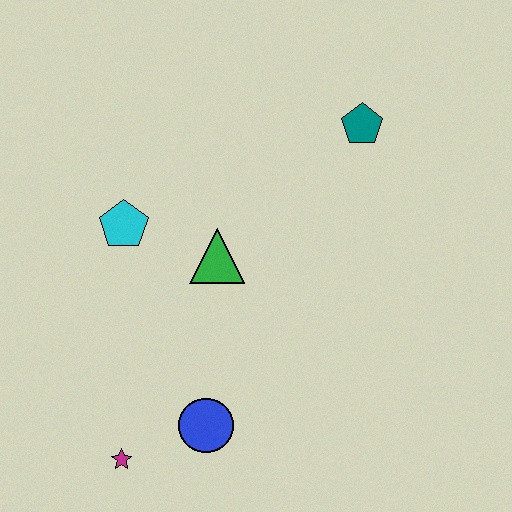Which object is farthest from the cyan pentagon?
The teal pentagon is farthest from the cyan pentagon.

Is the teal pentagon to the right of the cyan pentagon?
Yes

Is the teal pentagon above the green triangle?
Yes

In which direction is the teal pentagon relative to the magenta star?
The teal pentagon is above the magenta star.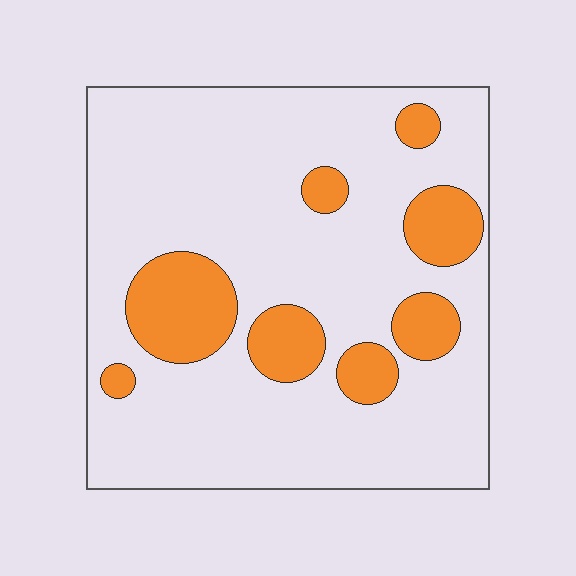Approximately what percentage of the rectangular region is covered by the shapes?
Approximately 20%.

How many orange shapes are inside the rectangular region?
8.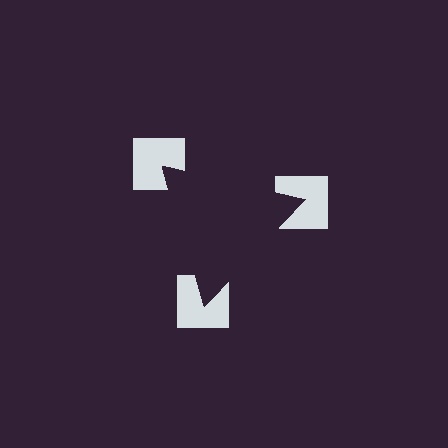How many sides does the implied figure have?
3 sides.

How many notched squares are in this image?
There are 3 — one at each vertex of the illusory triangle.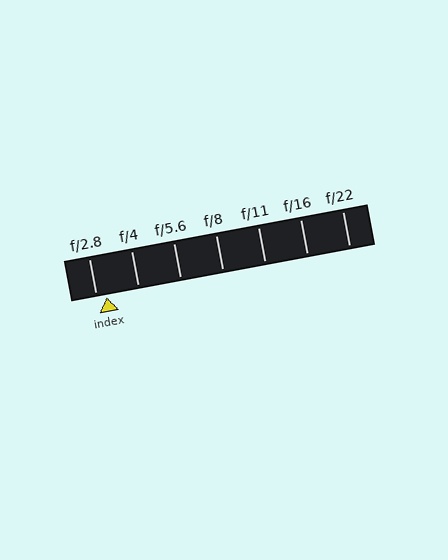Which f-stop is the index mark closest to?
The index mark is closest to f/2.8.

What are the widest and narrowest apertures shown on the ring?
The widest aperture shown is f/2.8 and the narrowest is f/22.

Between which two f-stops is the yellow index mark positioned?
The index mark is between f/2.8 and f/4.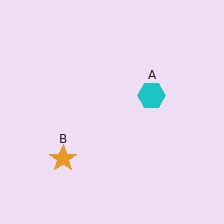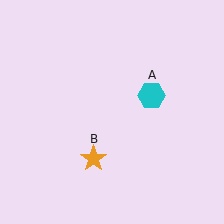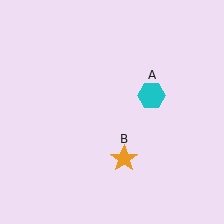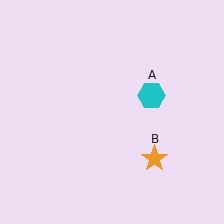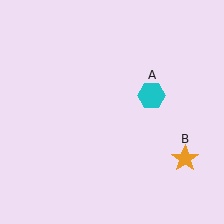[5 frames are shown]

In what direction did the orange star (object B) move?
The orange star (object B) moved right.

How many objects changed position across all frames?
1 object changed position: orange star (object B).